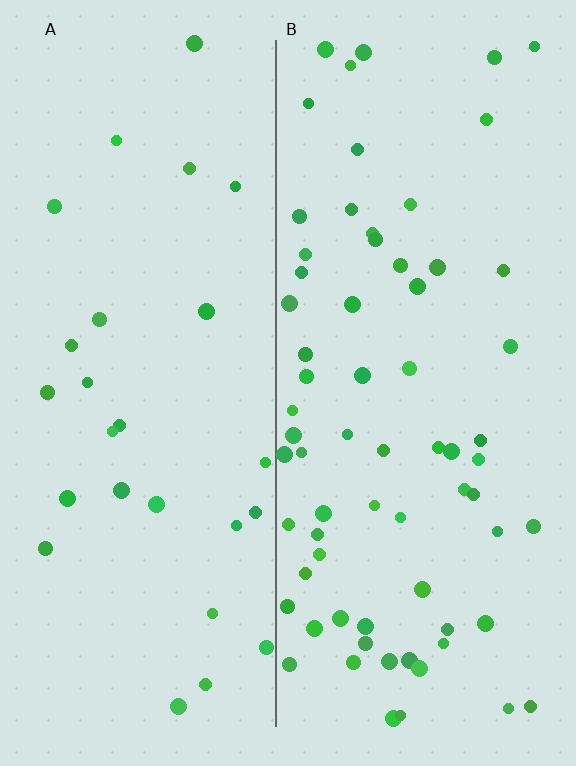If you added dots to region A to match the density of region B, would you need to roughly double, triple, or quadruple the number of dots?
Approximately triple.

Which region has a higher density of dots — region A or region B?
B (the right).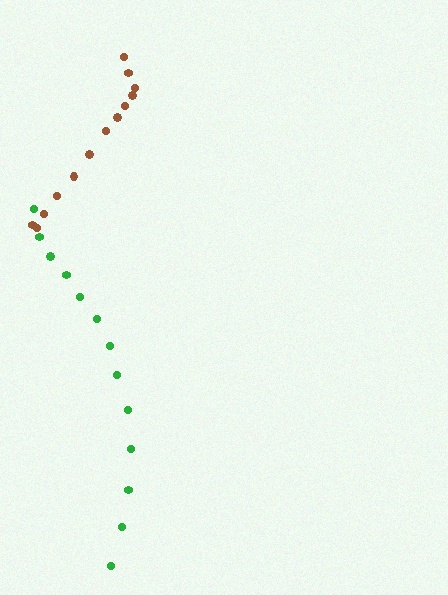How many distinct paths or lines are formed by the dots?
There are 2 distinct paths.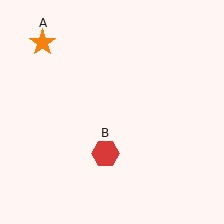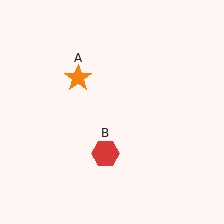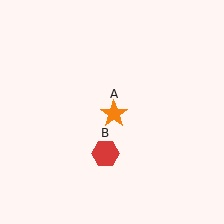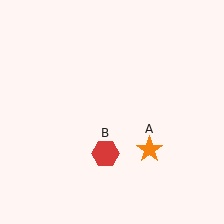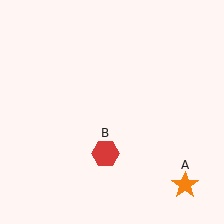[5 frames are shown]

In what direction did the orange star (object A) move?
The orange star (object A) moved down and to the right.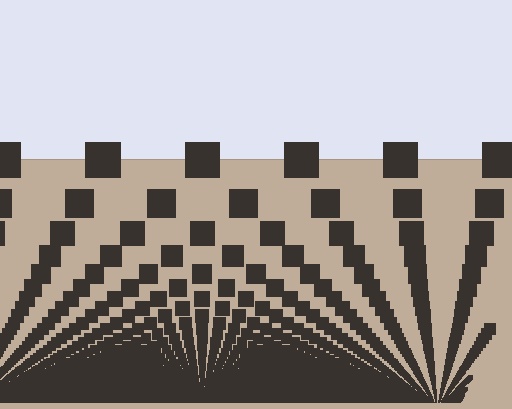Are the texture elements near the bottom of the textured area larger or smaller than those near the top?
Smaller. The gradient is inverted — elements near the bottom are smaller and denser.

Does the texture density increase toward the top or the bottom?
Density increases toward the bottom.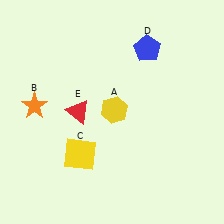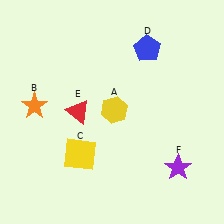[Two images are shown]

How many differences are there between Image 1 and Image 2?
There is 1 difference between the two images.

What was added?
A purple star (F) was added in Image 2.